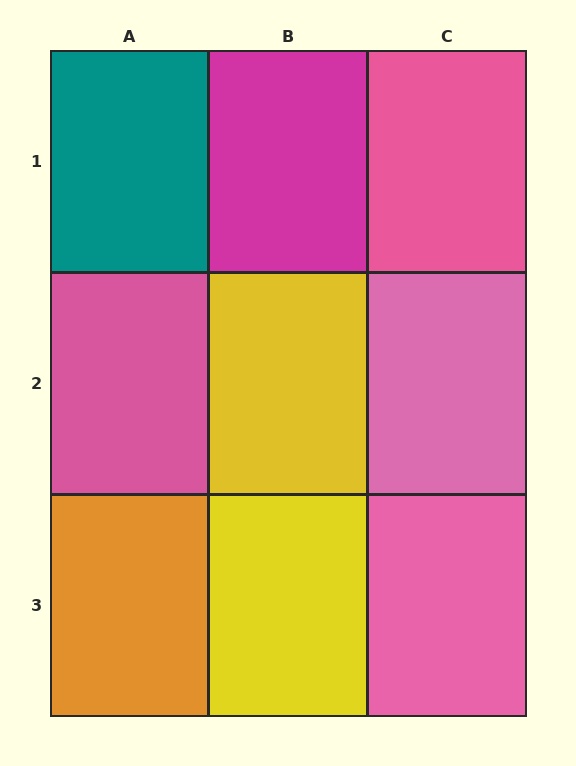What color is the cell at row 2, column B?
Yellow.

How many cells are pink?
4 cells are pink.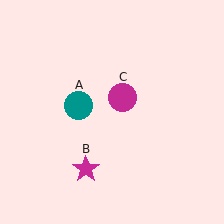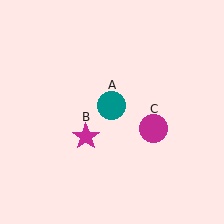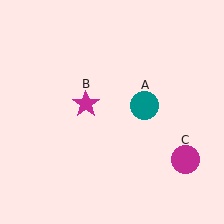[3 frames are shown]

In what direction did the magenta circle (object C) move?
The magenta circle (object C) moved down and to the right.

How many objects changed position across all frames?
3 objects changed position: teal circle (object A), magenta star (object B), magenta circle (object C).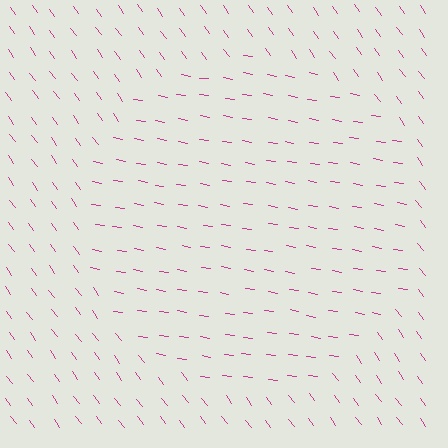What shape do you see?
I see a circle.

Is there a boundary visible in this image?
Yes, there is a texture boundary formed by a change in line orientation.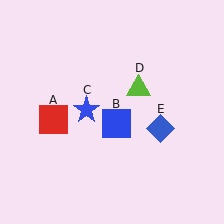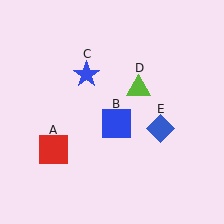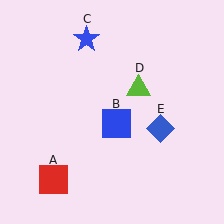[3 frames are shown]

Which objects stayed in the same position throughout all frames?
Blue square (object B) and lime triangle (object D) and blue diamond (object E) remained stationary.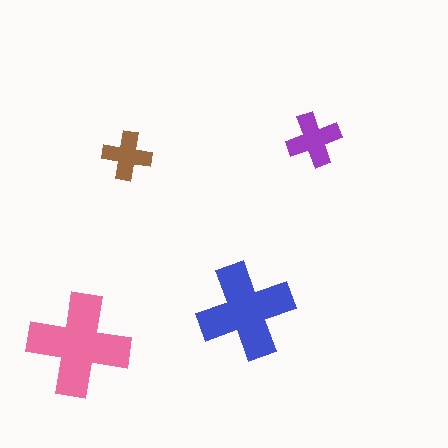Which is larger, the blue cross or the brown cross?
The blue one.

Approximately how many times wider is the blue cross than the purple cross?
About 2 times wider.